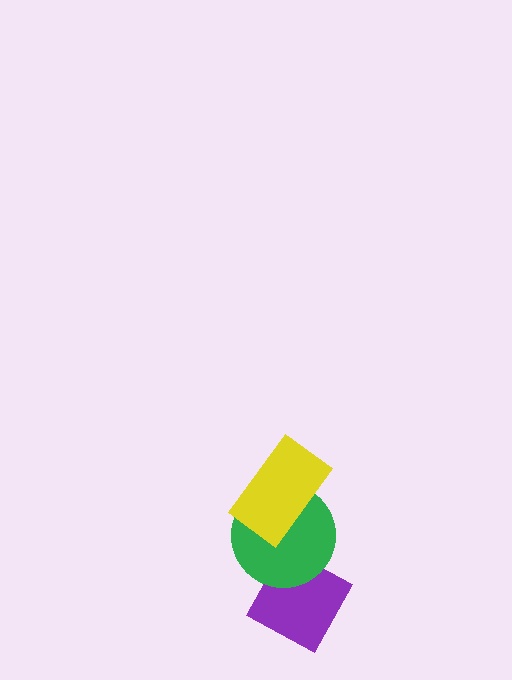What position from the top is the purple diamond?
The purple diamond is 3rd from the top.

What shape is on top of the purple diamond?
The green circle is on top of the purple diamond.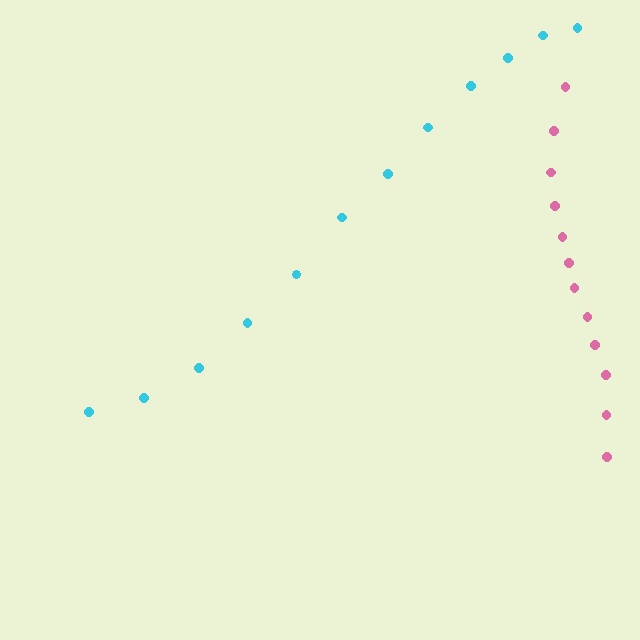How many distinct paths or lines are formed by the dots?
There are 2 distinct paths.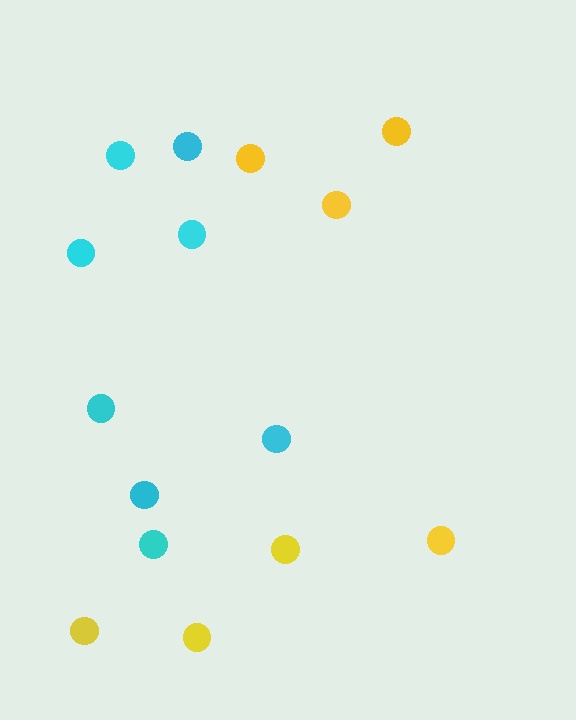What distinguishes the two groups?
There are 2 groups: one group of cyan circles (8) and one group of yellow circles (7).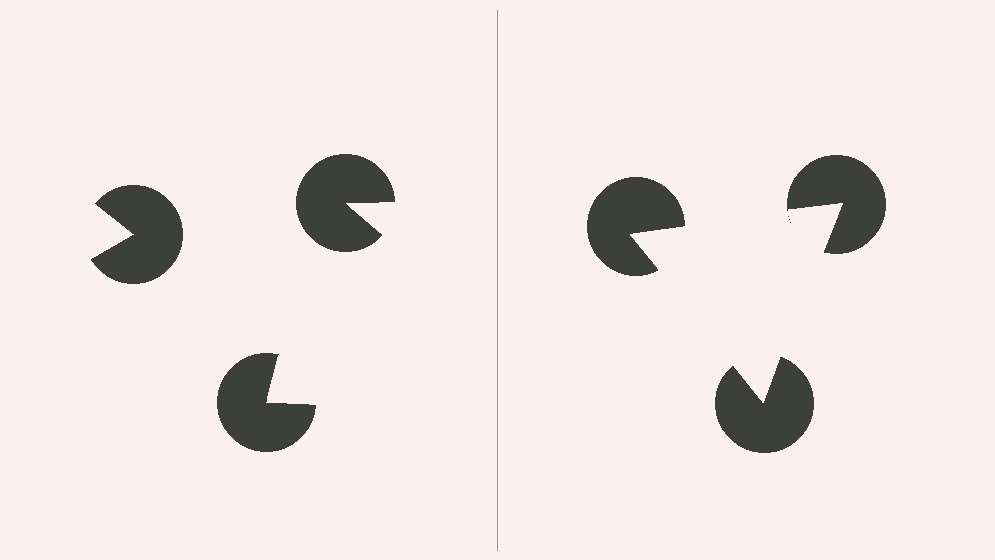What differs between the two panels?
The pac-man discs are positioned identically on both sides; only the wedge orientations differ. On the right they align to a triangle; on the left they are misaligned.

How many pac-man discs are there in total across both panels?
6 — 3 on each side.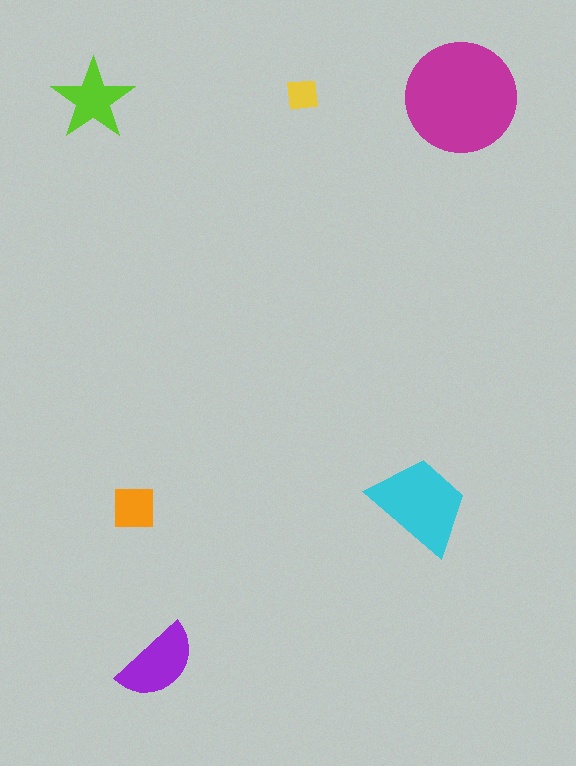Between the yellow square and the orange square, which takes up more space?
The orange square.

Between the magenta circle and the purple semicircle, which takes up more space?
The magenta circle.